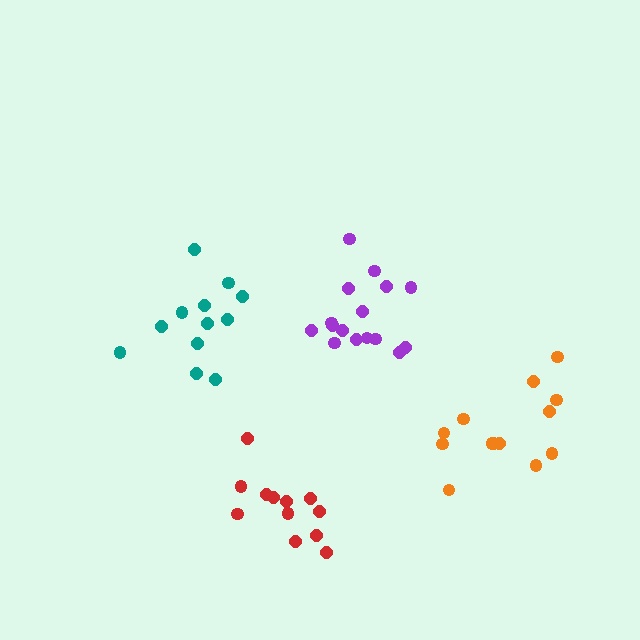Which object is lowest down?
The red cluster is bottommost.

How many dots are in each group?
Group 1: 16 dots, Group 2: 13 dots, Group 3: 12 dots, Group 4: 12 dots (53 total).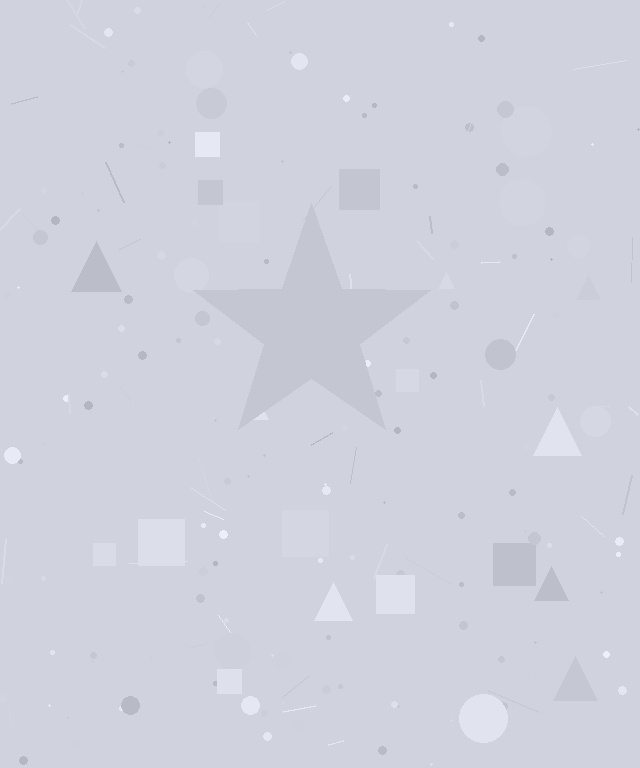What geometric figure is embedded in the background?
A star is embedded in the background.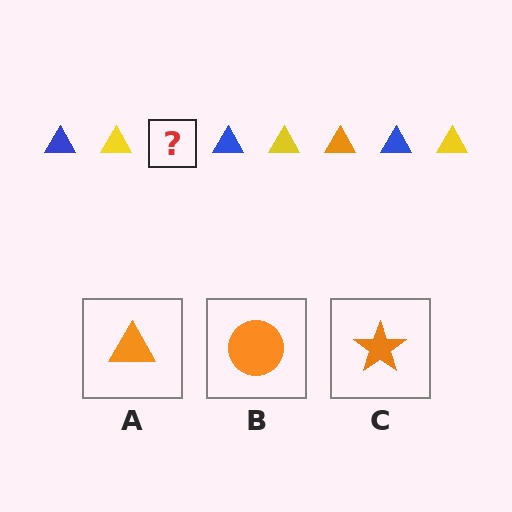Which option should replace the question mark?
Option A.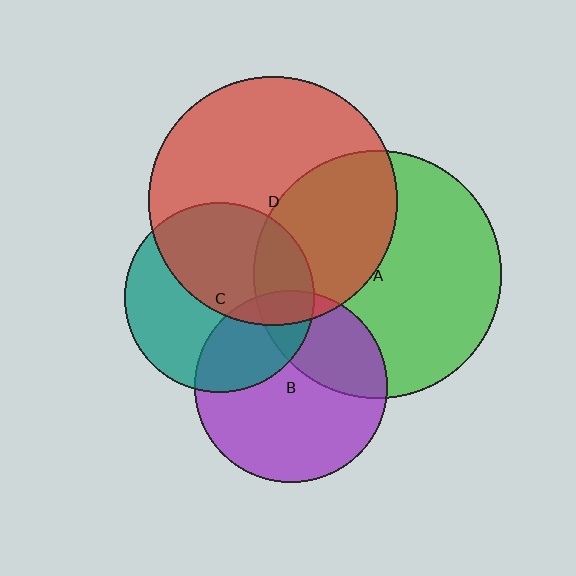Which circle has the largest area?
Circle D (red).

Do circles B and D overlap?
Yes.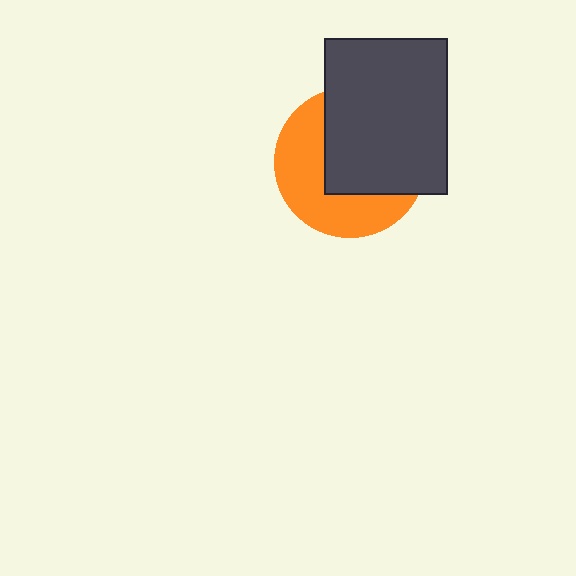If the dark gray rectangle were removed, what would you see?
You would see the complete orange circle.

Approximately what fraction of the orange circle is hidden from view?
Roughly 54% of the orange circle is hidden behind the dark gray rectangle.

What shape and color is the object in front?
The object in front is a dark gray rectangle.